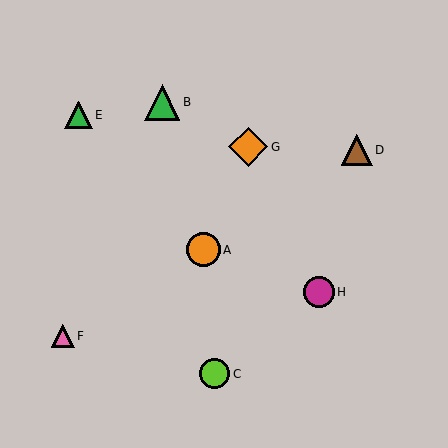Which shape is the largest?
The orange diamond (labeled G) is the largest.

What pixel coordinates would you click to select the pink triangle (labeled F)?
Click at (63, 336) to select the pink triangle F.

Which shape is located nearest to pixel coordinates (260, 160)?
The orange diamond (labeled G) at (248, 147) is nearest to that location.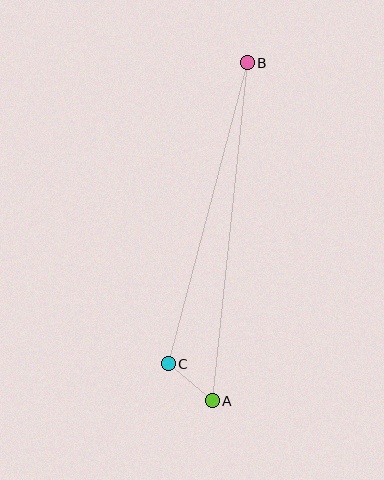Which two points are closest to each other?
Points A and C are closest to each other.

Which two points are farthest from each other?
Points A and B are farthest from each other.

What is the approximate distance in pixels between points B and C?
The distance between B and C is approximately 311 pixels.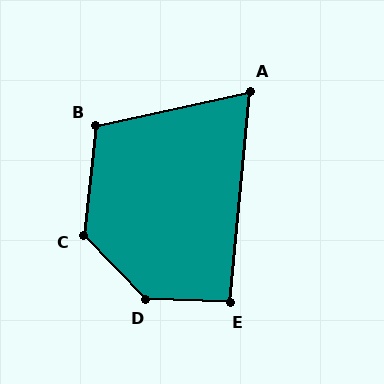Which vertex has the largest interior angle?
D, at approximately 136 degrees.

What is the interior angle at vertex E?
Approximately 94 degrees (approximately right).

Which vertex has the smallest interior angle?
A, at approximately 72 degrees.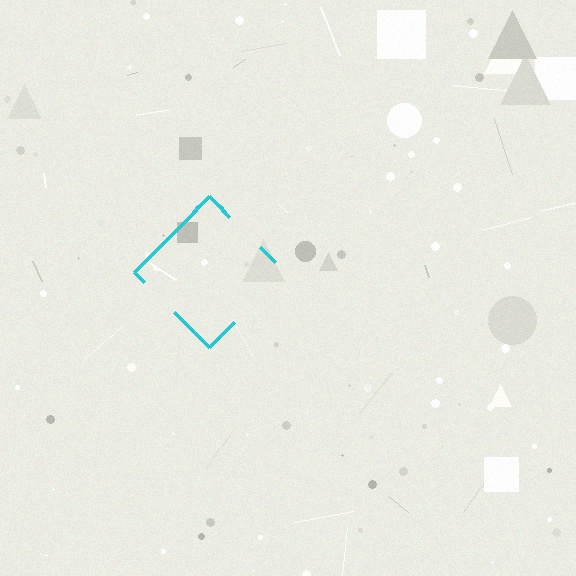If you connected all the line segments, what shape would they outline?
They would outline a diamond.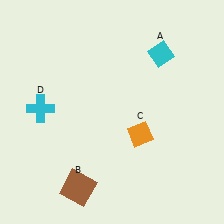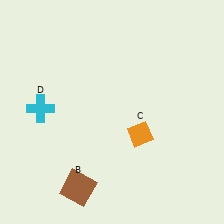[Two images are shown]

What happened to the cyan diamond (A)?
The cyan diamond (A) was removed in Image 2. It was in the top-right area of Image 1.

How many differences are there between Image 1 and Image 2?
There is 1 difference between the two images.